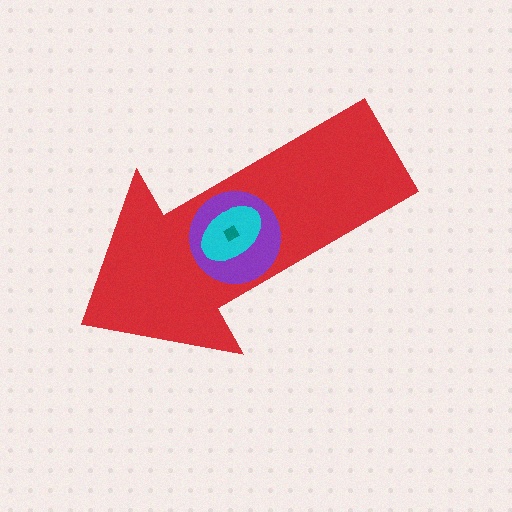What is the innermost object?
The teal diamond.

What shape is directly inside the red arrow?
The purple circle.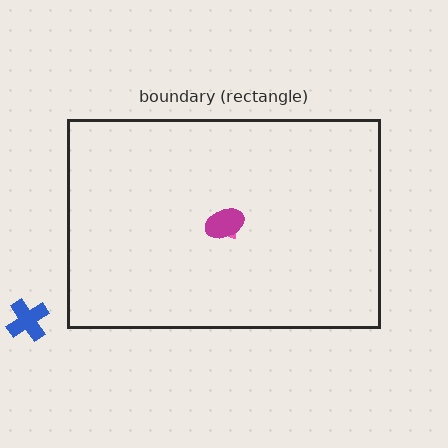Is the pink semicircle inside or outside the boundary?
Inside.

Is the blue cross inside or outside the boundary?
Outside.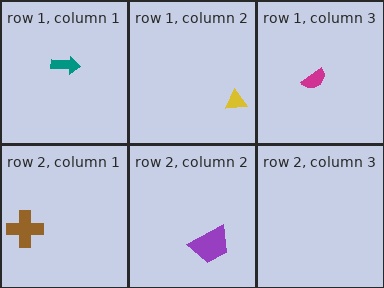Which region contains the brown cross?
The row 2, column 1 region.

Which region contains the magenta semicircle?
The row 1, column 3 region.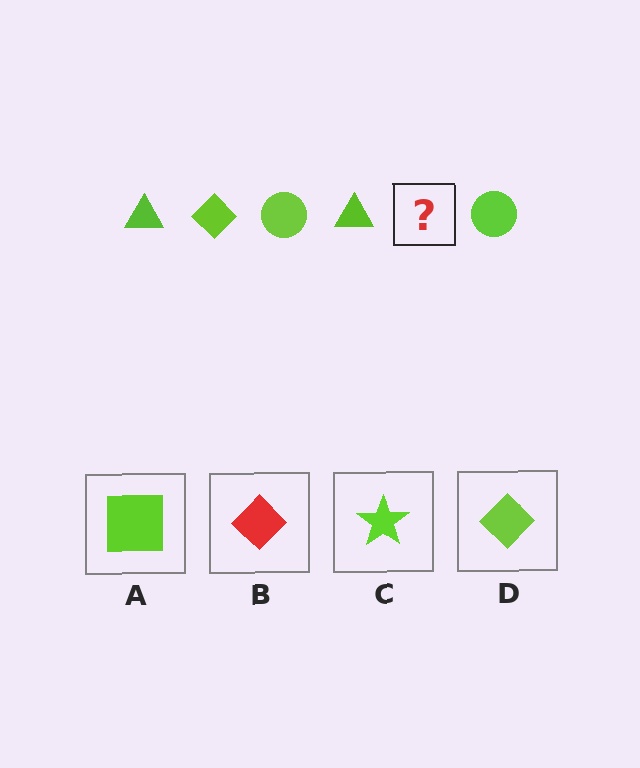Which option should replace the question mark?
Option D.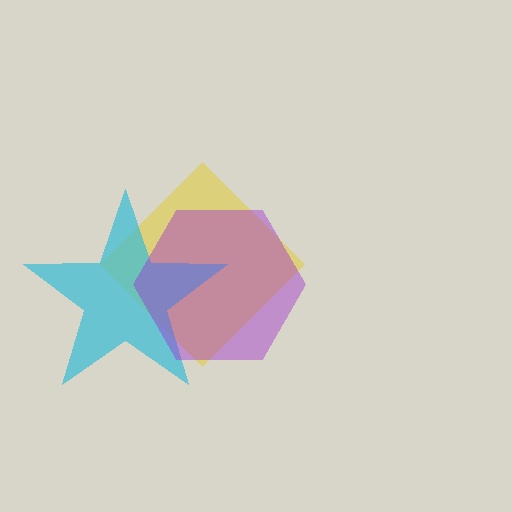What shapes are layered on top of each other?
The layered shapes are: a yellow diamond, a cyan star, a purple hexagon.